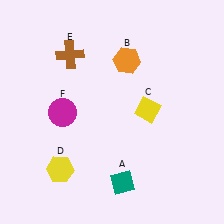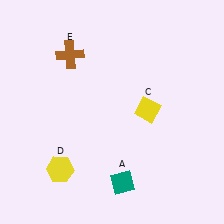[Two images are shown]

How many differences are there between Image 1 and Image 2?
There are 2 differences between the two images.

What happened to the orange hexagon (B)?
The orange hexagon (B) was removed in Image 2. It was in the top-right area of Image 1.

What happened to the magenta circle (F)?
The magenta circle (F) was removed in Image 2. It was in the bottom-left area of Image 1.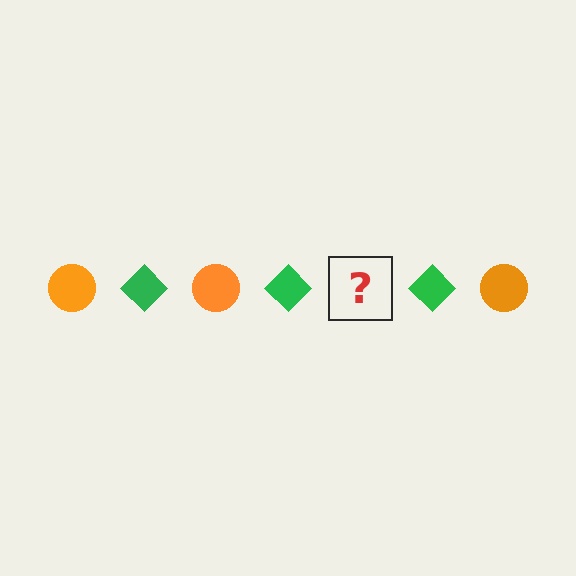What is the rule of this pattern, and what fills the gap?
The rule is that the pattern alternates between orange circle and green diamond. The gap should be filled with an orange circle.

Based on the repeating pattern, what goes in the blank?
The blank should be an orange circle.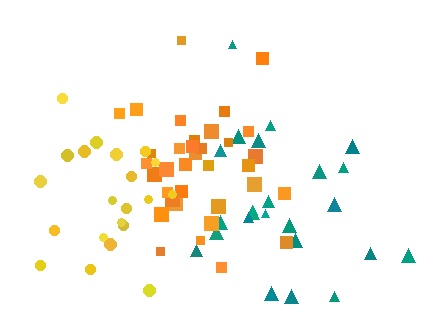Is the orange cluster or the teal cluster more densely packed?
Orange.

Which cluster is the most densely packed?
Orange.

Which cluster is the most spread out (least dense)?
Teal.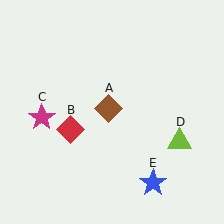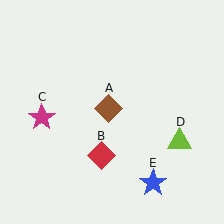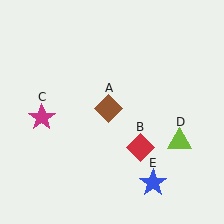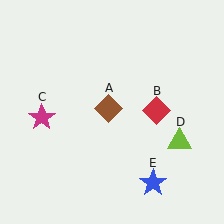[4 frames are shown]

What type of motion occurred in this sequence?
The red diamond (object B) rotated counterclockwise around the center of the scene.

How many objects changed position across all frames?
1 object changed position: red diamond (object B).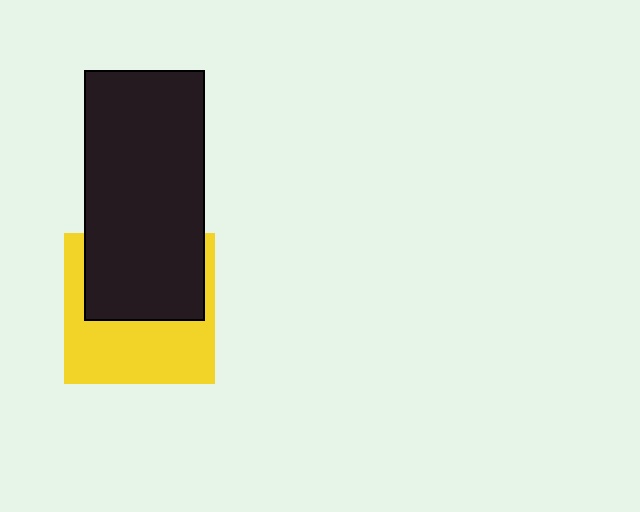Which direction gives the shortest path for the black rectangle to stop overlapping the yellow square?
Moving up gives the shortest separation.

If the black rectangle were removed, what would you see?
You would see the complete yellow square.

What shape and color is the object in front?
The object in front is a black rectangle.